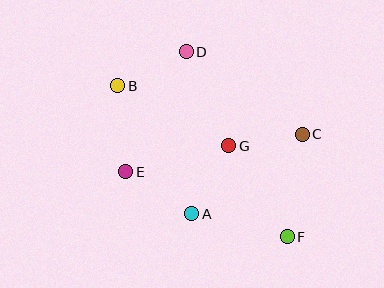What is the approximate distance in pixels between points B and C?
The distance between B and C is approximately 191 pixels.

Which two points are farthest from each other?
Points B and F are farthest from each other.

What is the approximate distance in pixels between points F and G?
The distance between F and G is approximately 108 pixels.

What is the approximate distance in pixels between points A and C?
The distance between A and C is approximately 136 pixels.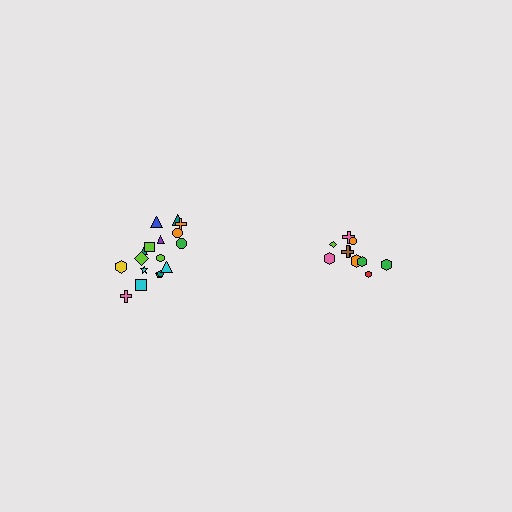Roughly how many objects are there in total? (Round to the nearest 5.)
Roughly 30 objects in total.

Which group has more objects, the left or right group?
The left group.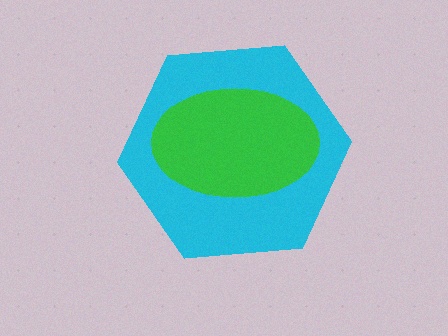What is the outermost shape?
The cyan hexagon.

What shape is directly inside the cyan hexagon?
The green ellipse.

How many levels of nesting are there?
2.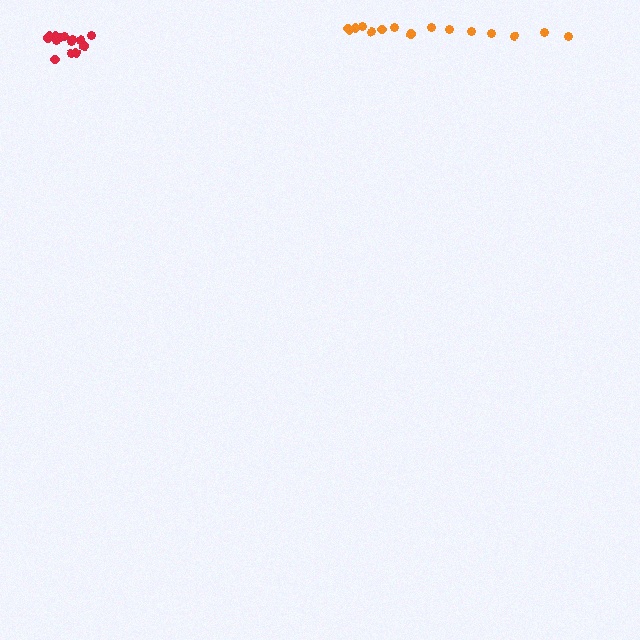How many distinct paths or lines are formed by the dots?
There are 2 distinct paths.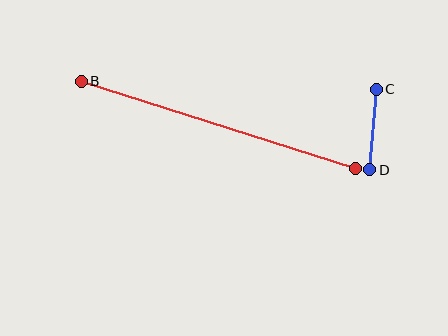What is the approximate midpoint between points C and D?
The midpoint is at approximately (373, 129) pixels.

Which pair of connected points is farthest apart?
Points A and B are farthest apart.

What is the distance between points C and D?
The distance is approximately 81 pixels.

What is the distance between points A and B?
The distance is approximately 288 pixels.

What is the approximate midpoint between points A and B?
The midpoint is at approximately (218, 125) pixels.